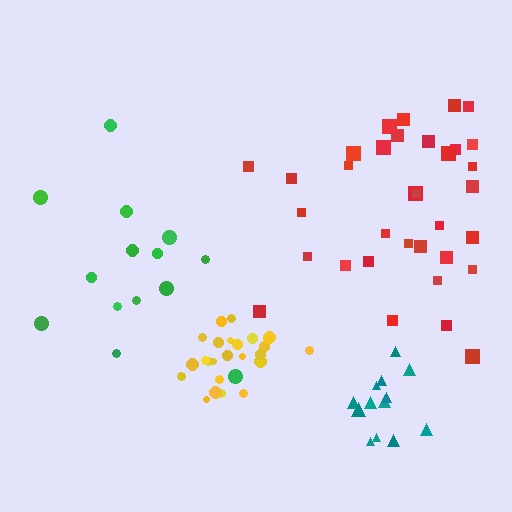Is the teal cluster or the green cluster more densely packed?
Teal.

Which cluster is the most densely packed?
Yellow.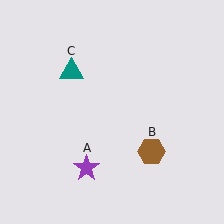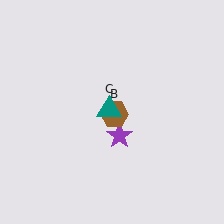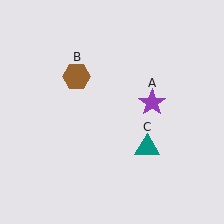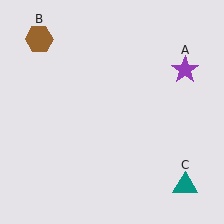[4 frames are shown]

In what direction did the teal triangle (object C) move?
The teal triangle (object C) moved down and to the right.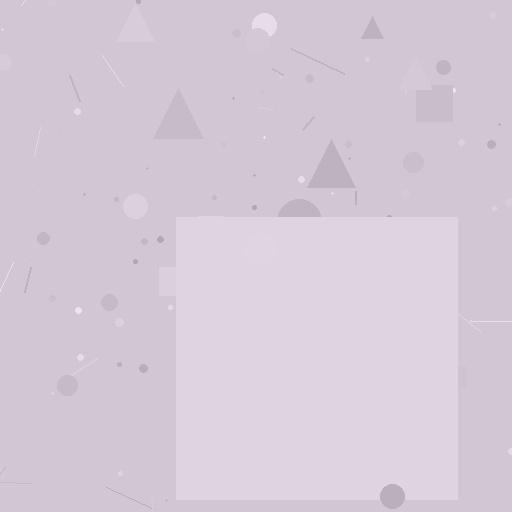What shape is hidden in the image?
A square is hidden in the image.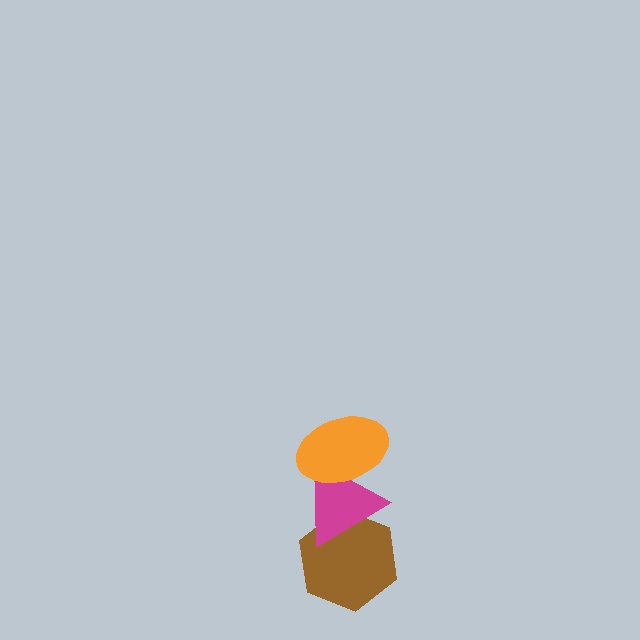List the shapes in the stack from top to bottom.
From top to bottom: the orange ellipse, the magenta triangle, the brown hexagon.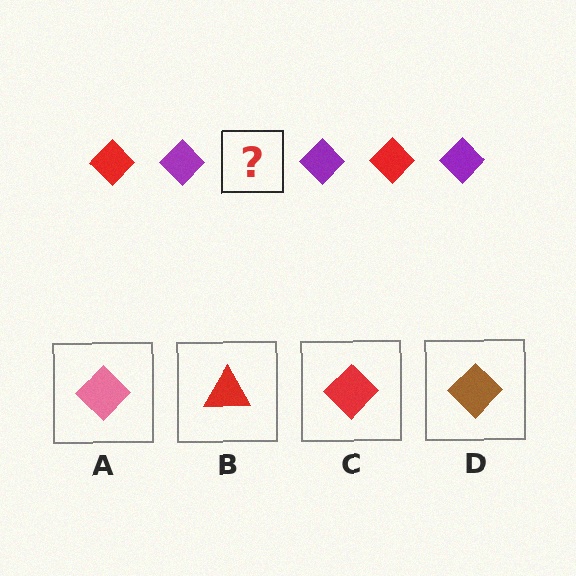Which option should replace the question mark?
Option C.